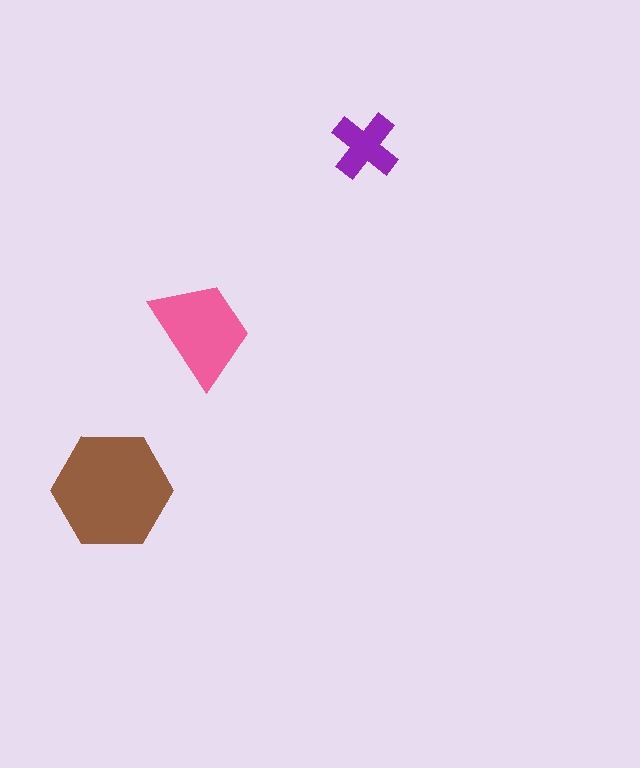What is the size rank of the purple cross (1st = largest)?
3rd.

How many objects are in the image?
There are 3 objects in the image.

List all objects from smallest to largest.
The purple cross, the pink trapezoid, the brown hexagon.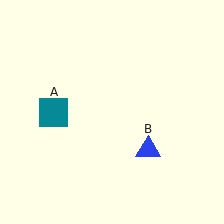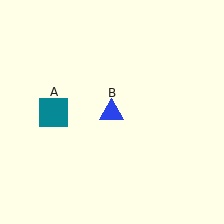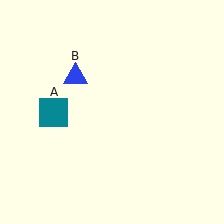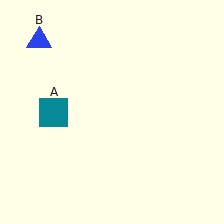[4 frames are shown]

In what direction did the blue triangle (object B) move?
The blue triangle (object B) moved up and to the left.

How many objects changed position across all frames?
1 object changed position: blue triangle (object B).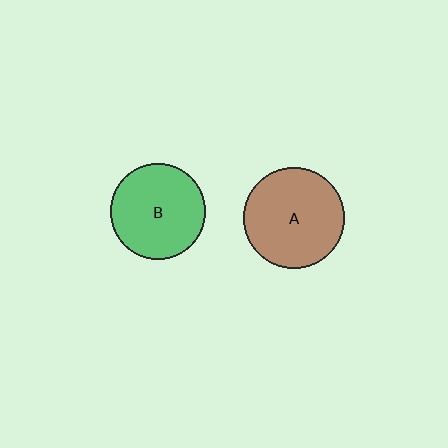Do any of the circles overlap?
No, none of the circles overlap.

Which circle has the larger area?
Circle A (brown).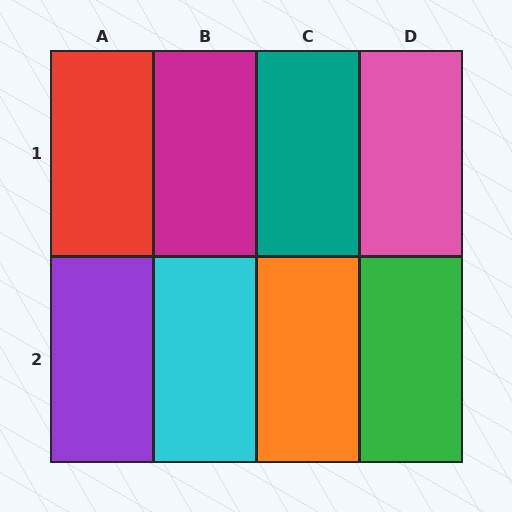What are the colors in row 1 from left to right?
Red, magenta, teal, pink.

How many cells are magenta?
1 cell is magenta.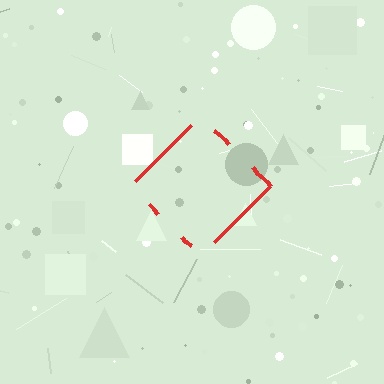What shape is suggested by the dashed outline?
The dashed outline suggests a diamond.